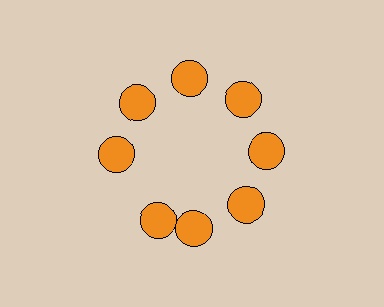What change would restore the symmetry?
The symmetry would be restored by rotating it back into even spacing with its neighbors so that all 8 circles sit at equal angles and equal distance from the center.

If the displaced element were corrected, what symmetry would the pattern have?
It would have 8-fold rotational symmetry — the pattern would map onto itself every 45 degrees.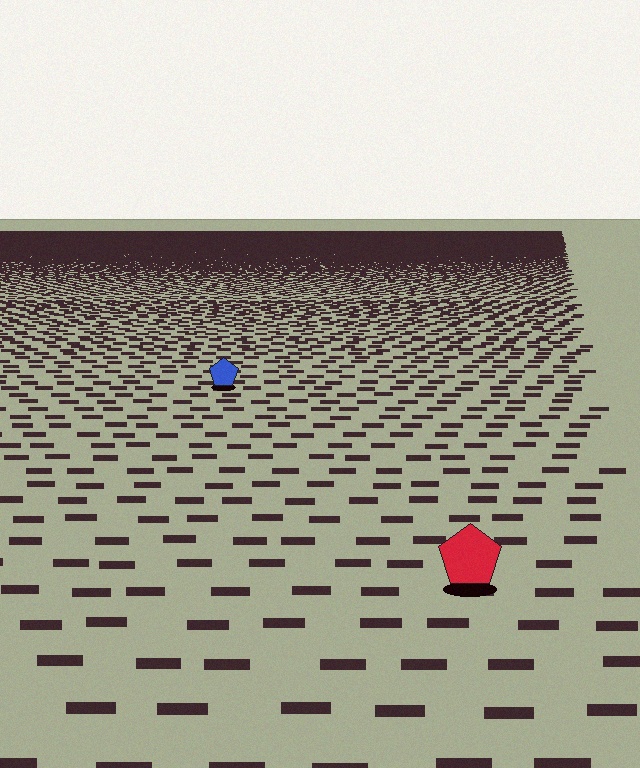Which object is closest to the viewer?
The red pentagon is closest. The texture marks near it are larger and more spread out.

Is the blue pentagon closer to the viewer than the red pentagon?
No. The red pentagon is closer — you can tell from the texture gradient: the ground texture is coarser near it.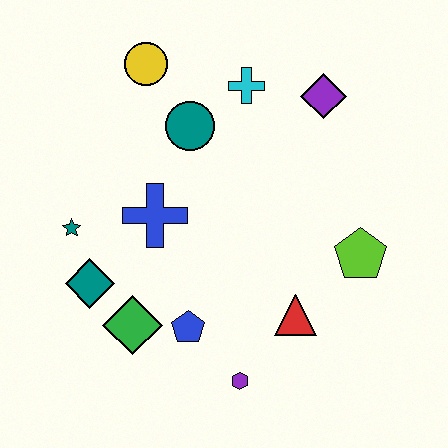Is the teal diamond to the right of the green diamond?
No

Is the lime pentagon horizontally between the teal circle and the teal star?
No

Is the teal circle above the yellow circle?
No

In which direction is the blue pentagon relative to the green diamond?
The blue pentagon is to the right of the green diamond.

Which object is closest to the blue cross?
The teal star is closest to the blue cross.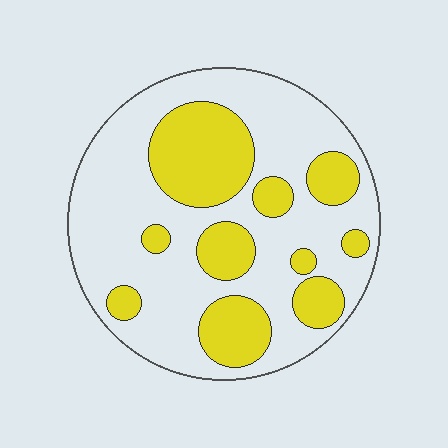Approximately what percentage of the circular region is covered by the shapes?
Approximately 30%.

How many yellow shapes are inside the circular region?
10.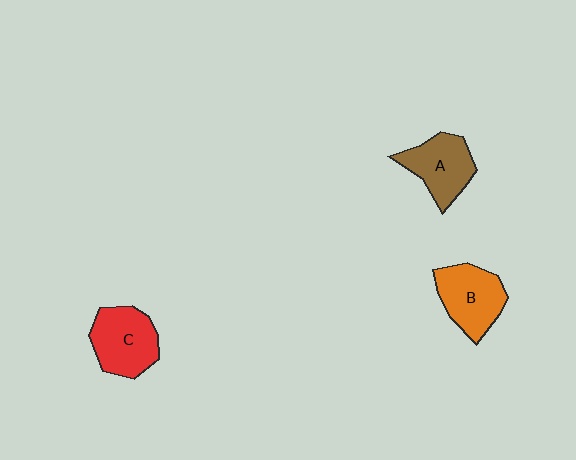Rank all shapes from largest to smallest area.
From largest to smallest: C (red), B (orange), A (brown).